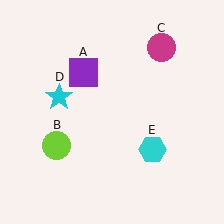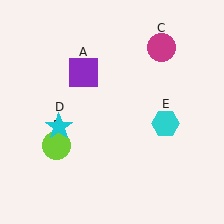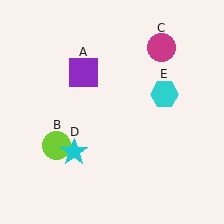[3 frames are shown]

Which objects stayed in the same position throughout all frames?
Purple square (object A) and lime circle (object B) and magenta circle (object C) remained stationary.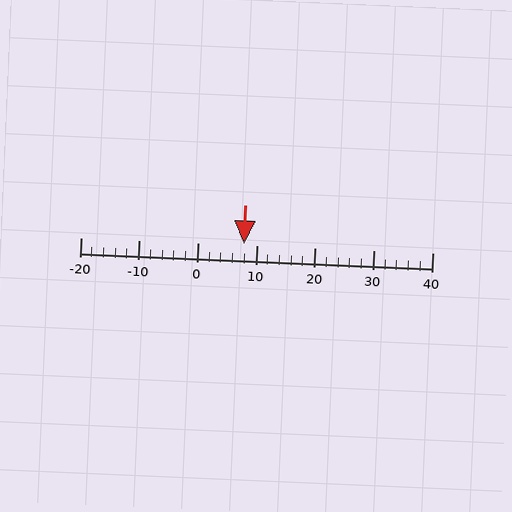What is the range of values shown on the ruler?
The ruler shows values from -20 to 40.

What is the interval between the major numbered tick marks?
The major tick marks are spaced 10 units apart.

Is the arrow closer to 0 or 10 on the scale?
The arrow is closer to 10.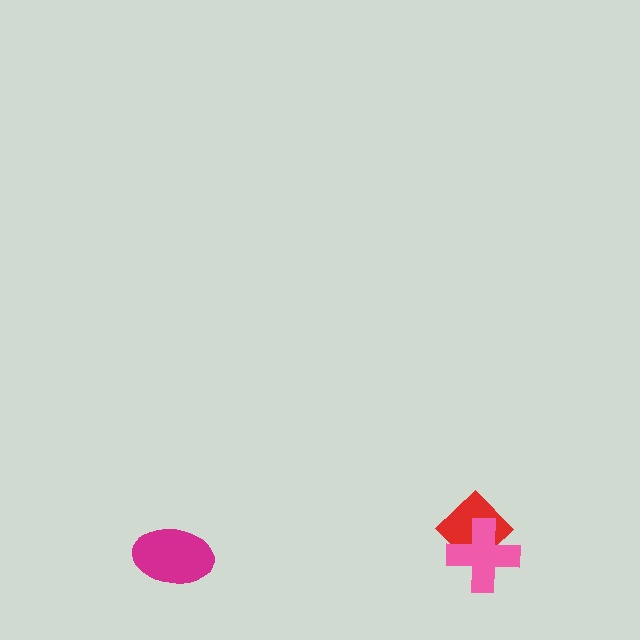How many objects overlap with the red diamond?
1 object overlaps with the red diamond.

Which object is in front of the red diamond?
The pink cross is in front of the red diamond.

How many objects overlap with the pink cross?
1 object overlaps with the pink cross.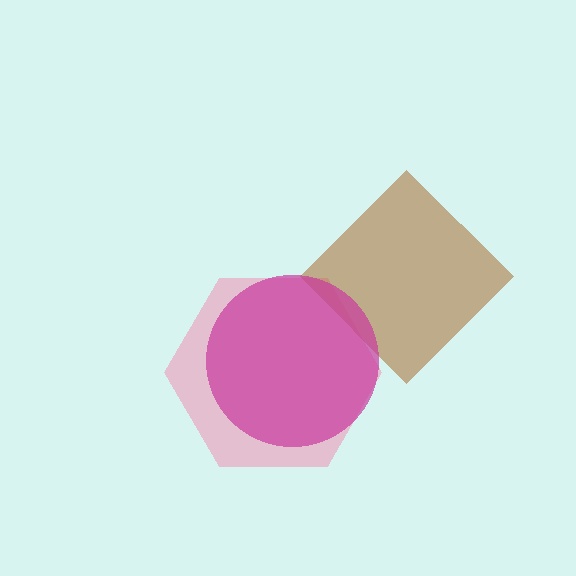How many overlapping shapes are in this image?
There are 3 overlapping shapes in the image.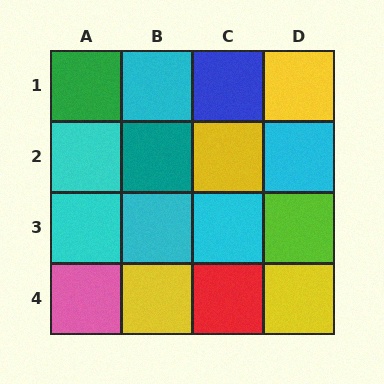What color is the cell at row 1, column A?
Green.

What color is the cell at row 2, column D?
Cyan.